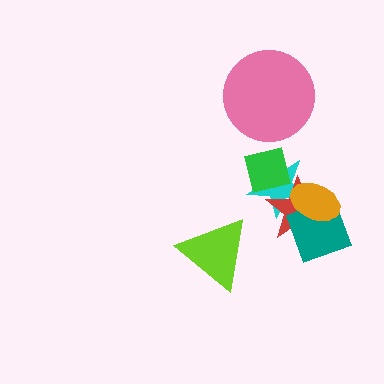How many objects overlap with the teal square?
2 objects overlap with the teal square.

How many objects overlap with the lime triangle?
0 objects overlap with the lime triangle.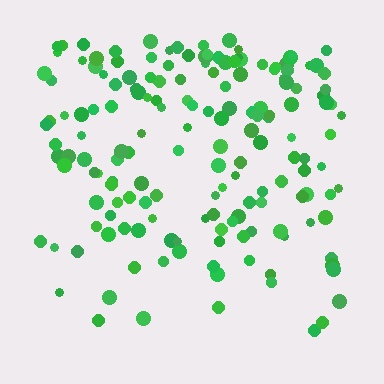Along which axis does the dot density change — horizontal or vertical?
Vertical.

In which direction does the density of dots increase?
From bottom to top, with the top side densest.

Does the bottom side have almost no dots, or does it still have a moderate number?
Still a moderate number, just noticeably fewer than the top.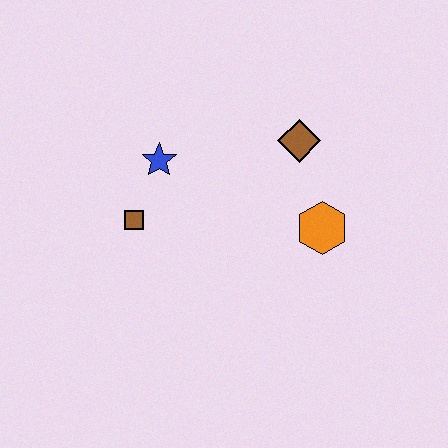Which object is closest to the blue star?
The brown square is closest to the blue star.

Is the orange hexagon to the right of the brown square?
Yes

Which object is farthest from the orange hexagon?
The brown square is farthest from the orange hexagon.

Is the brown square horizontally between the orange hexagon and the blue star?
No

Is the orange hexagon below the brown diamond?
Yes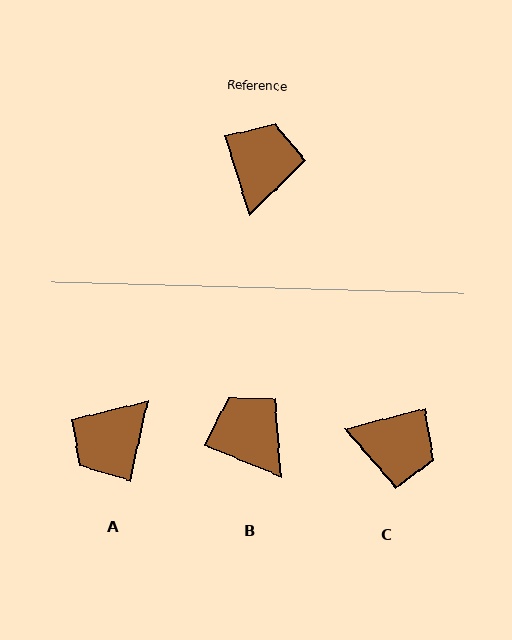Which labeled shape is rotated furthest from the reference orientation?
A, about 150 degrees away.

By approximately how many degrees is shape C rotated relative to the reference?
Approximately 93 degrees clockwise.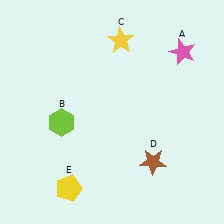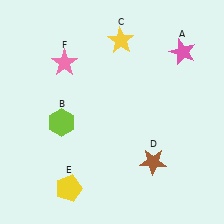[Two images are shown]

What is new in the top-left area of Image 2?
A pink star (F) was added in the top-left area of Image 2.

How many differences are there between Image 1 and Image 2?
There is 1 difference between the two images.